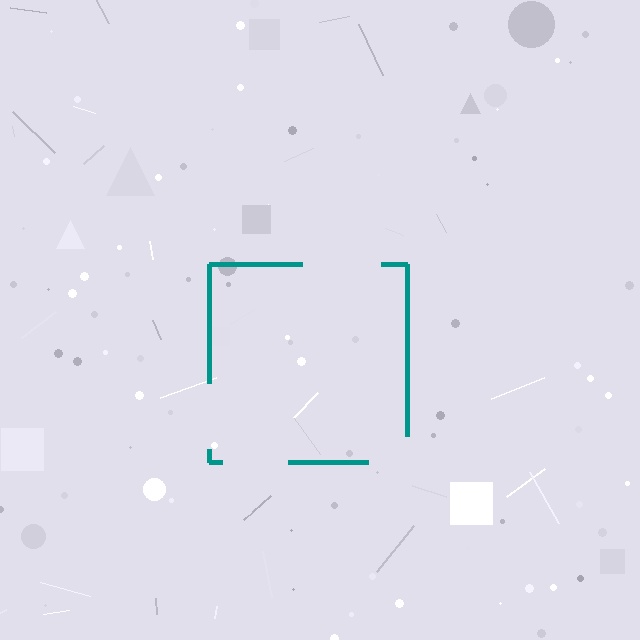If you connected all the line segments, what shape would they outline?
They would outline a square.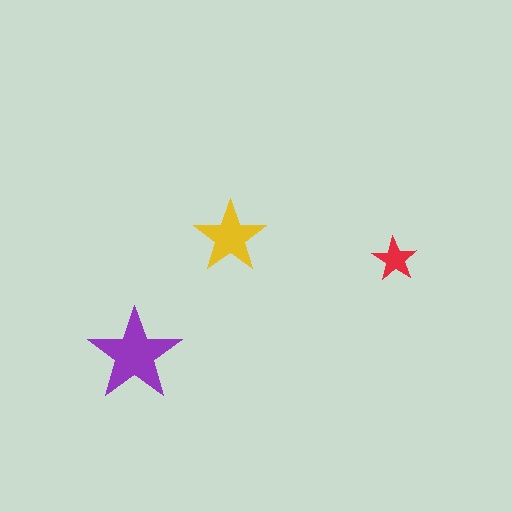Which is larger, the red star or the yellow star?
The yellow one.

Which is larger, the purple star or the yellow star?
The purple one.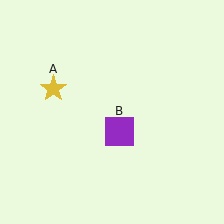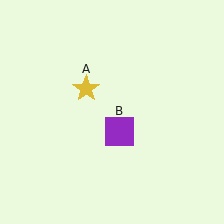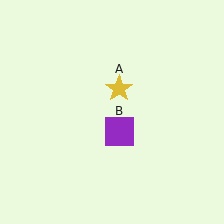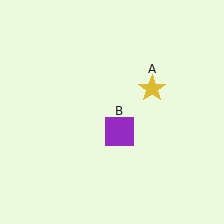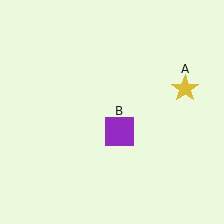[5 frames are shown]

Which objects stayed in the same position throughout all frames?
Purple square (object B) remained stationary.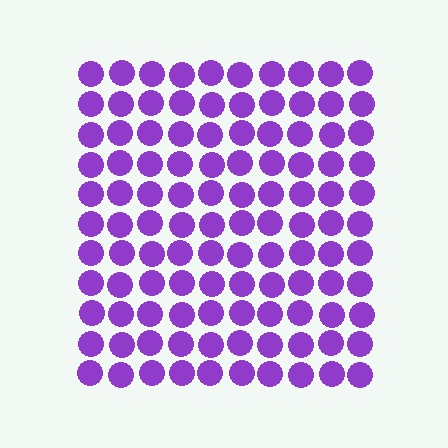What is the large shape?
The large shape is a square.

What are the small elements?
The small elements are circles.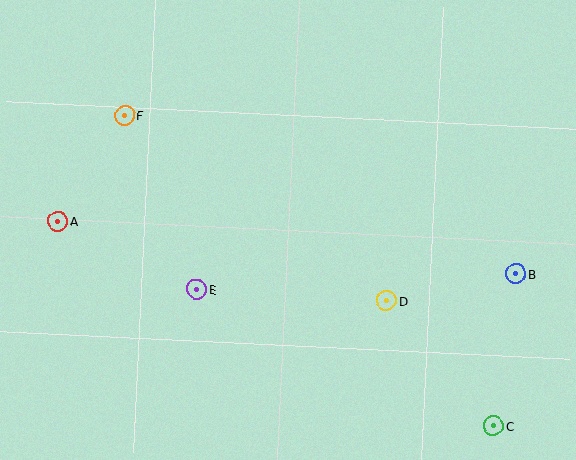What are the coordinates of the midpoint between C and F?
The midpoint between C and F is at (309, 270).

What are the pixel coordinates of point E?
Point E is at (197, 289).